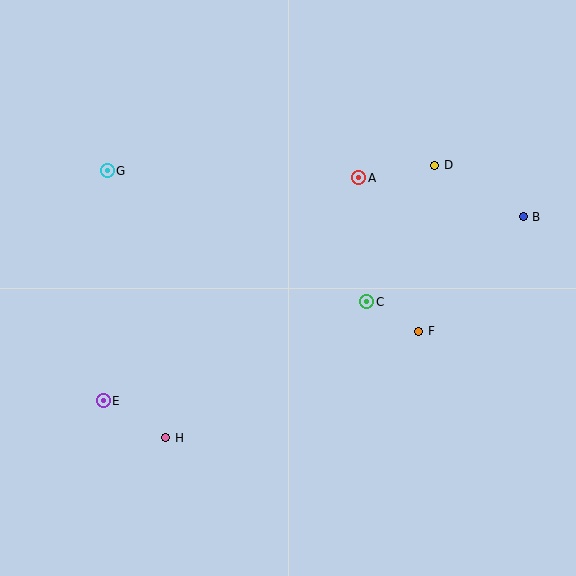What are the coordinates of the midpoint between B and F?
The midpoint between B and F is at (471, 274).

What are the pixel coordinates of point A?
Point A is at (359, 178).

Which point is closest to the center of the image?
Point C at (367, 302) is closest to the center.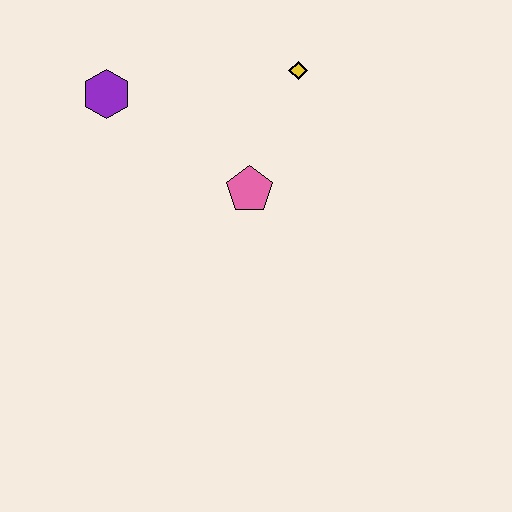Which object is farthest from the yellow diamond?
The purple hexagon is farthest from the yellow diamond.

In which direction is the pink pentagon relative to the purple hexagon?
The pink pentagon is to the right of the purple hexagon.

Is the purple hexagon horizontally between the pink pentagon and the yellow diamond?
No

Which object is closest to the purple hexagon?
The pink pentagon is closest to the purple hexagon.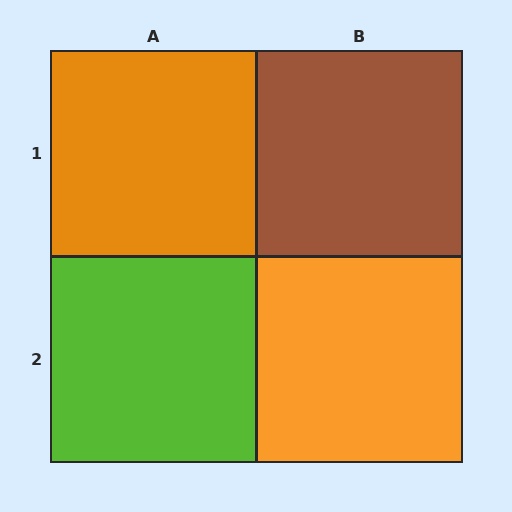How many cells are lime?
1 cell is lime.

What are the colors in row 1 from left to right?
Orange, brown.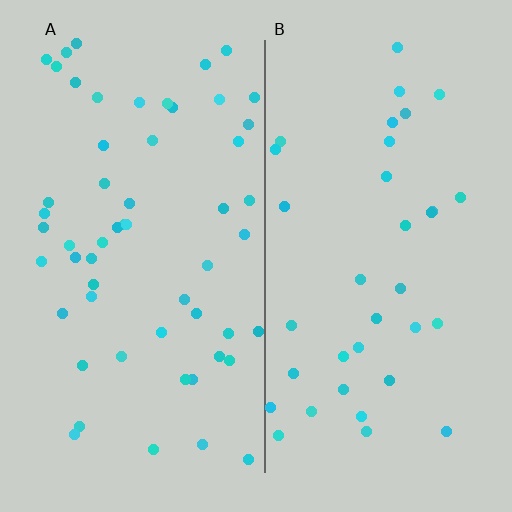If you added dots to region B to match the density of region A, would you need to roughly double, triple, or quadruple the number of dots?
Approximately double.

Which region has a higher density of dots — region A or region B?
A (the left).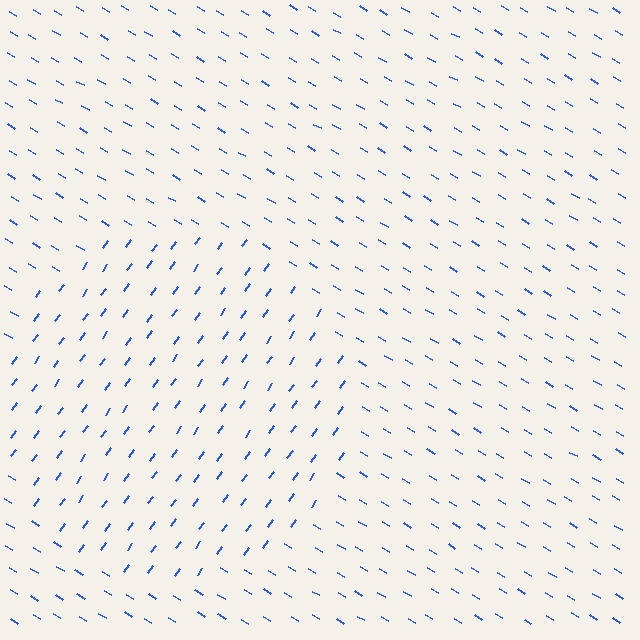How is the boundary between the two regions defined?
The boundary is defined purely by a change in line orientation (approximately 85 degrees difference). All lines are the same color and thickness.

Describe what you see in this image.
The image is filled with small blue line segments. A circle region in the image has lines oriented differently from the surrounding lines, creating a visible texture boundary.